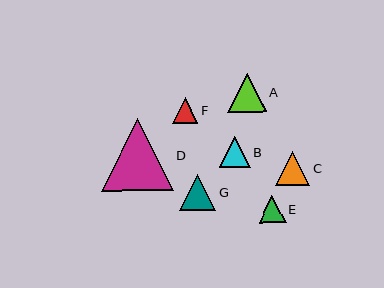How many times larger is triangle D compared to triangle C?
Triangle D is approximately 2.1 times the size of triangle C.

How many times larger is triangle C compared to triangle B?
Triangle C is approximately 1.1 times the size of triangle B.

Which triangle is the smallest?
Triangle F is the smallest with a size of approximately 26 pixels.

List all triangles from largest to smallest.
From largest to smallest: D, A, G, C, B, E, F.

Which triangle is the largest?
Triangle D is the largest with a size of approximately 71 pixels.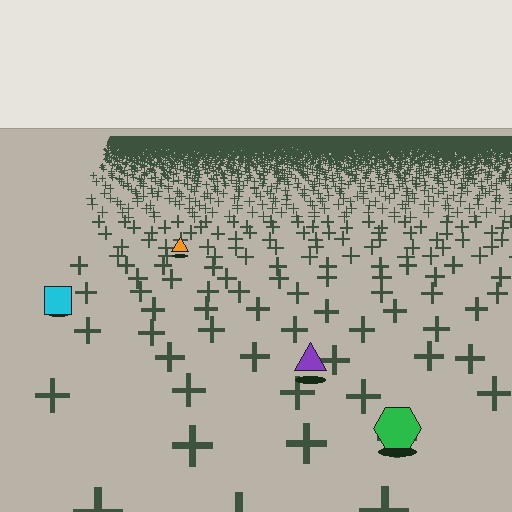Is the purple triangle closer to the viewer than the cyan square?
Yes. The purple triangle is closer — you can tell from the texture gradient: the ground texture is coarser near it.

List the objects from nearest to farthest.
From nearest to farthest: the green hexagon, the purple triangle, the cyan square, the orange triangle.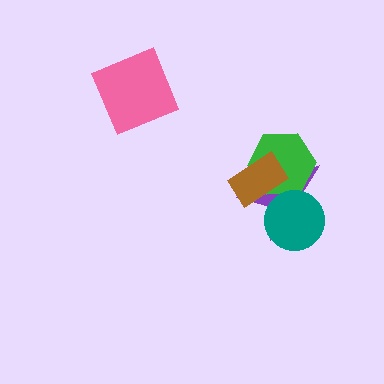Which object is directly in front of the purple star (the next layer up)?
The green hexagon is directly in front of the purple star.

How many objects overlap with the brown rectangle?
2 objects overlap with the brown rectangle.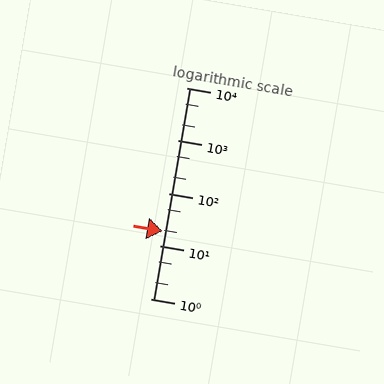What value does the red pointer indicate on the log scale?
The pointer indicates approximately 19.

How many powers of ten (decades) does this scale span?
The scale spans 4 decades, from 1 to 10000.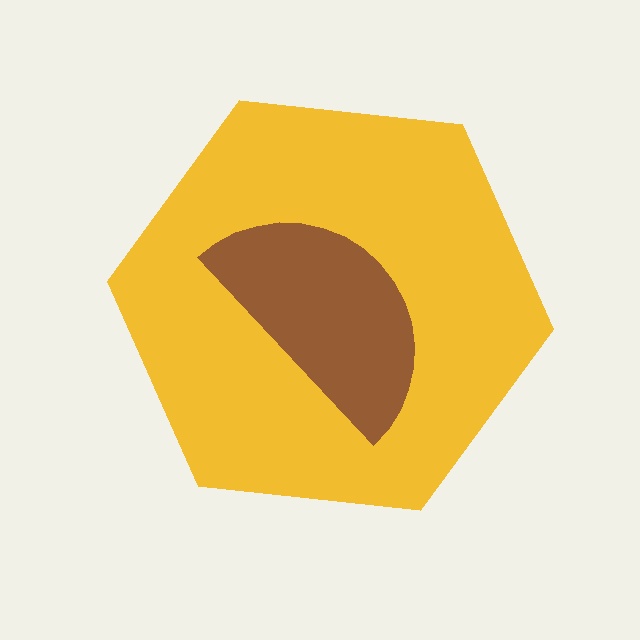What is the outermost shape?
The yellow hexagon.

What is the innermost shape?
The brown semicircle.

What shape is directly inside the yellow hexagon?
The brown semicircle.